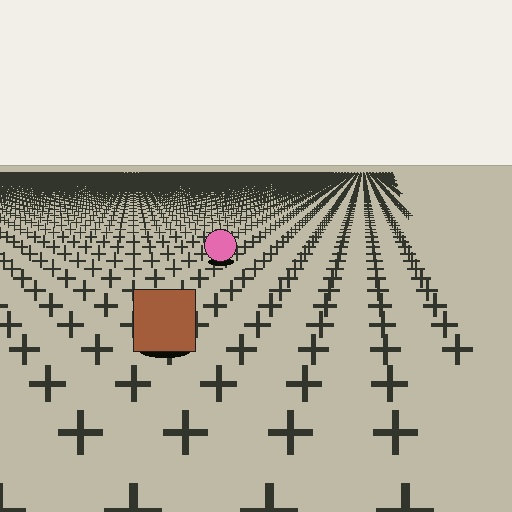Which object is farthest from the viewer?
The pink circle is farthest from the viewer. It appears smaller and the ground texture around it is denser.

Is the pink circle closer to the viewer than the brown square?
No. The brown square is closer — you can tell from the texture gradient: the ground texture is coarser near it.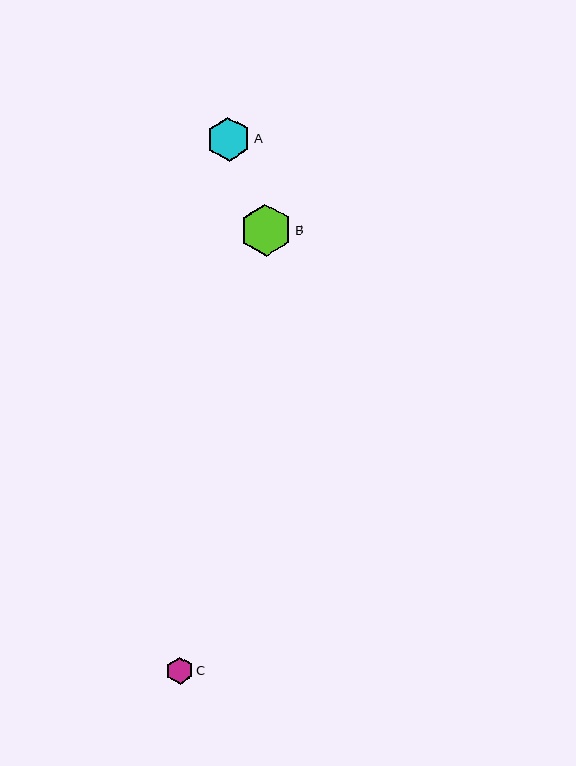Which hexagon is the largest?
Hexagon B is the largest with a size of approximately 52 pixels.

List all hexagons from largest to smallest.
From largest to smallest: B, A, C.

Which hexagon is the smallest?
Hexagon C is the smallest with a size of approximately 27 pixels.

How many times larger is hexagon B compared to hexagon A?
Hexagon B is approximately 1.2 times the size of hexagon A.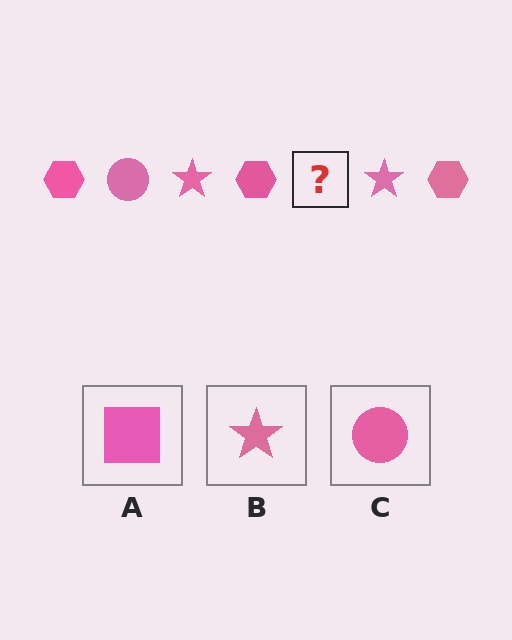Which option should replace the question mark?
Option C.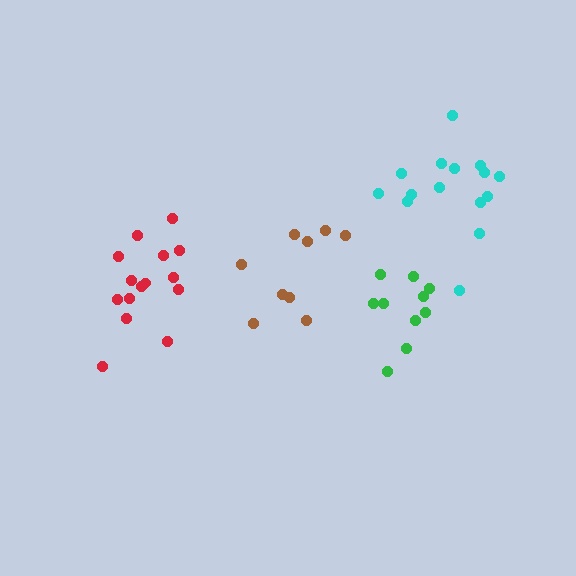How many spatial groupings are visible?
There are 4 spatial groupings.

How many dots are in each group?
Group 1: 15 dots, Group 2: 10 dots, Group 3: 15 dots, Group 4: 9 dots (49 total).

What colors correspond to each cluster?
The clusters are colored: red, green, cyan, brown.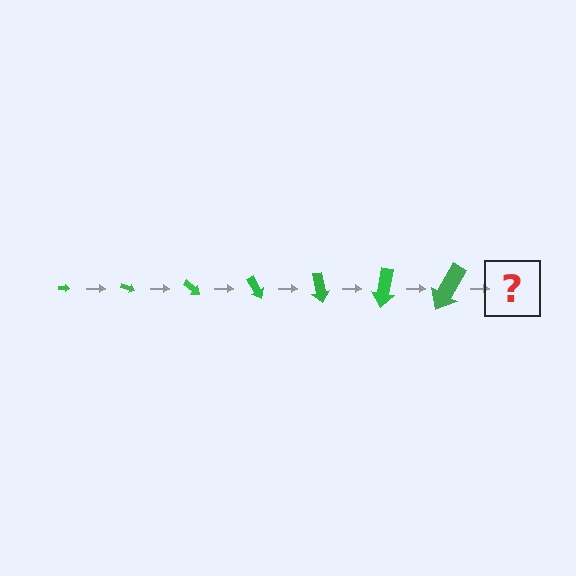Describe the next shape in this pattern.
It should be an arrow, larger than the previous one and rotated 140 degrees from the start.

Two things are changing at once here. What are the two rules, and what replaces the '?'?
The two rules are that the arrow grows larger each step and it rotates 20 degrees each step. The '?' should be an arrow, larger than the previous one and rotated 140 degrees from the start.